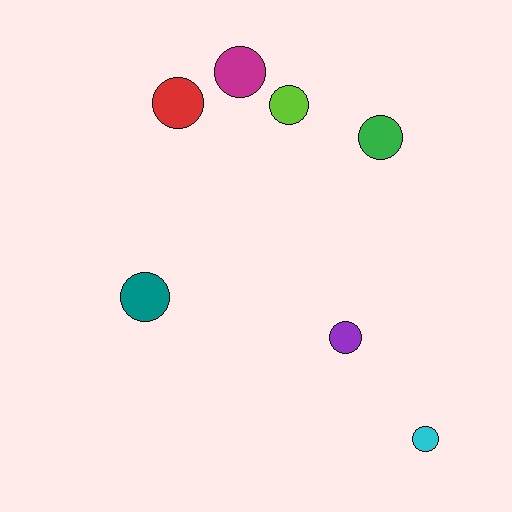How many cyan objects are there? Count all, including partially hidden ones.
There is 1 cyan object.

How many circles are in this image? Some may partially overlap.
There are 7 circles.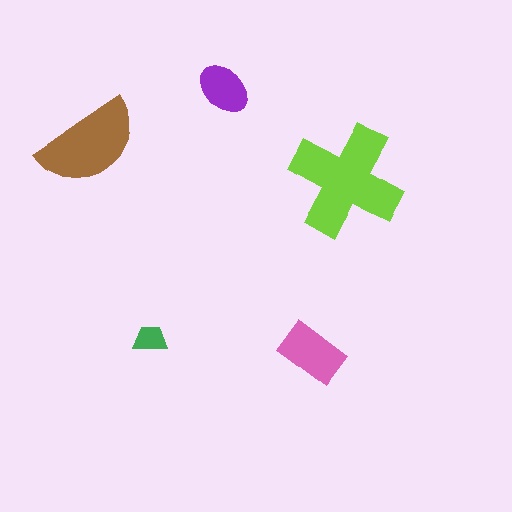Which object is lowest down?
The pink rectangle is bottommost.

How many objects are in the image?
There are 5 objects in the image.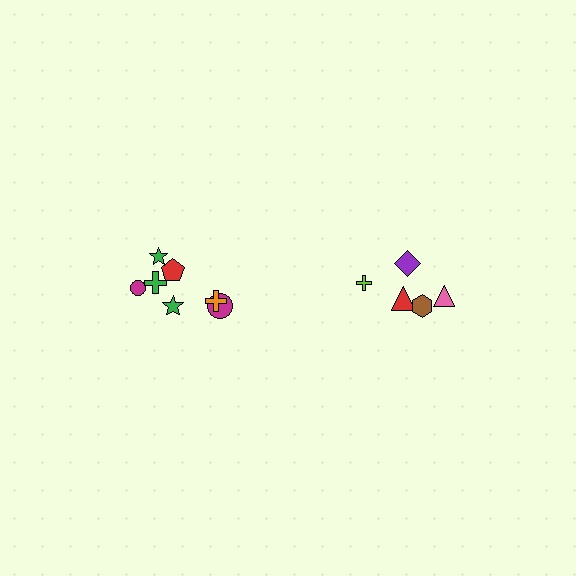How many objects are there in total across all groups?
There are 12 objects.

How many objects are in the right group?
There are 5 objects.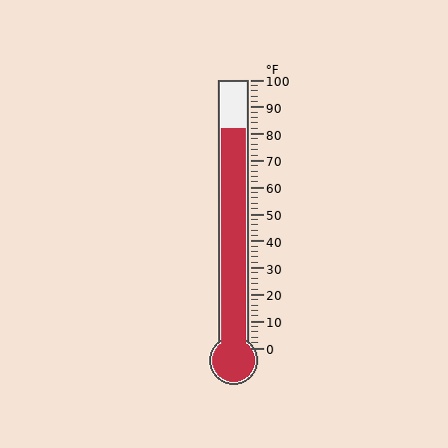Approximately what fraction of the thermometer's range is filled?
The thermometer is filled to approximately 80% of its range.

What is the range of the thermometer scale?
The thermometer scale ranges from 0°F to 100°F.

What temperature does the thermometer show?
The thermometer shows approximately 82°F.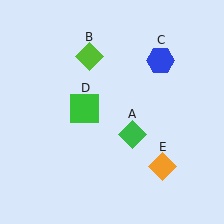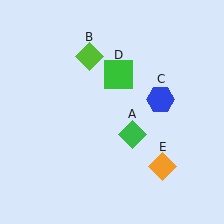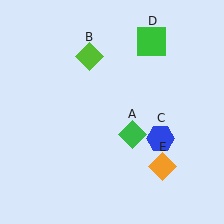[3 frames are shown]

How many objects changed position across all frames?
2 objects changed position: blue hexagon (object C), green square (object D).